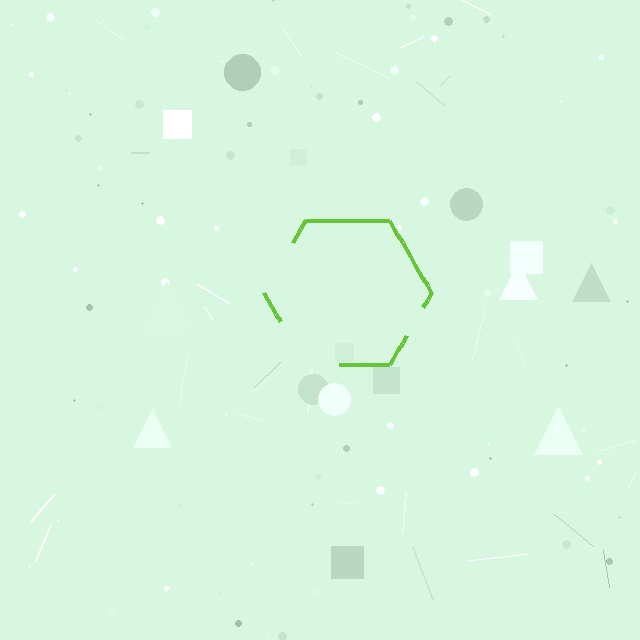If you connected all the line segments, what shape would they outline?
They would outline a hexagon.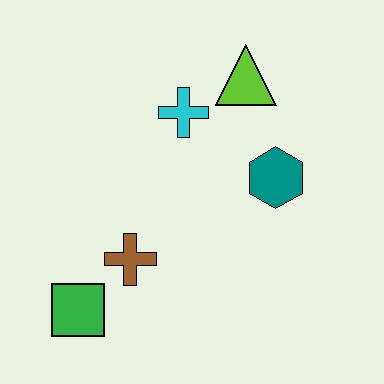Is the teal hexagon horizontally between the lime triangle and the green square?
No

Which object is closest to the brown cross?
The green square is closest to the brown cross.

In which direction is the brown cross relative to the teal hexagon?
The brown cross is to the left of the teal hexagon.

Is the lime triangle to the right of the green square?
Yes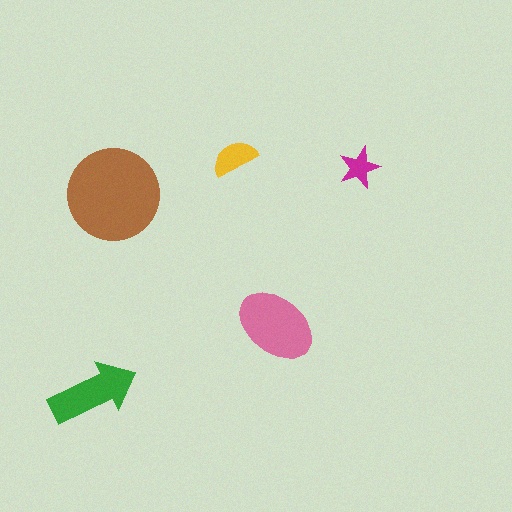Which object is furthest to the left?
The green arrow is leftmost.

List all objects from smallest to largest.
The magenta star, the yellow semicircle, the green arrow, the pink ellipse, the brown circle.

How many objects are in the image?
There are 5 objects in the image.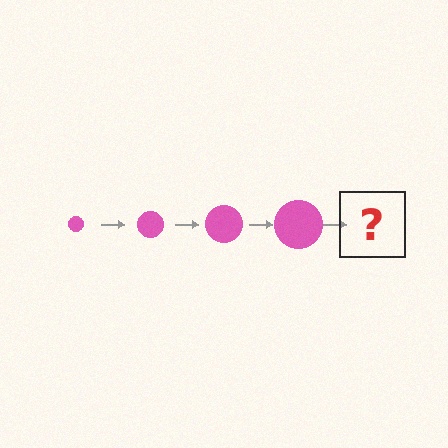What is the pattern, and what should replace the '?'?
The pattern is that the circle gets progressively larger each step. The '?' should be a pink circle, larger than the previous one.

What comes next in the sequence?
The next element should be a pink circle, larger than the previous one.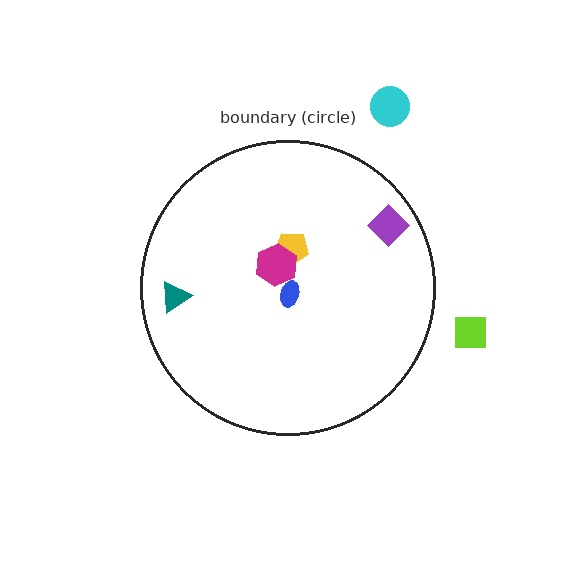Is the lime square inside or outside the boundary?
Outside.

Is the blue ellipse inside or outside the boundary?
Inside.